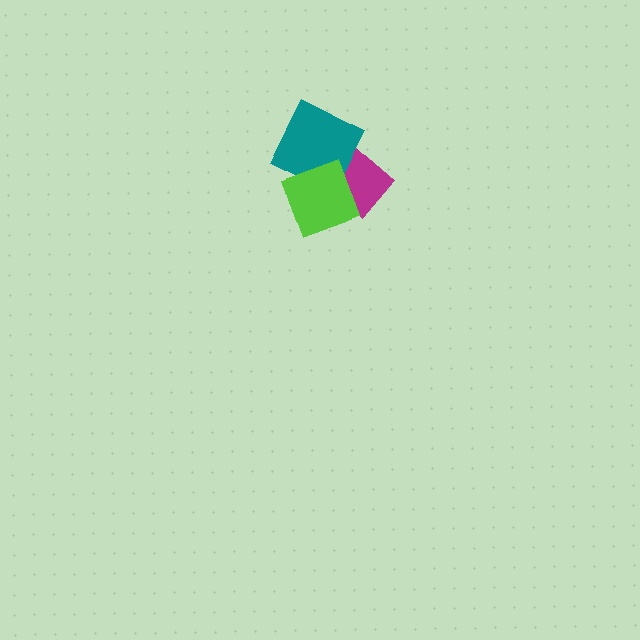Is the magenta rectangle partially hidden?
Yes, it is partially covered by another shape.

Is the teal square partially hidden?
Yes, it is partially covered by another shape.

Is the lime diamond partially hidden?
No, no other shape covers it.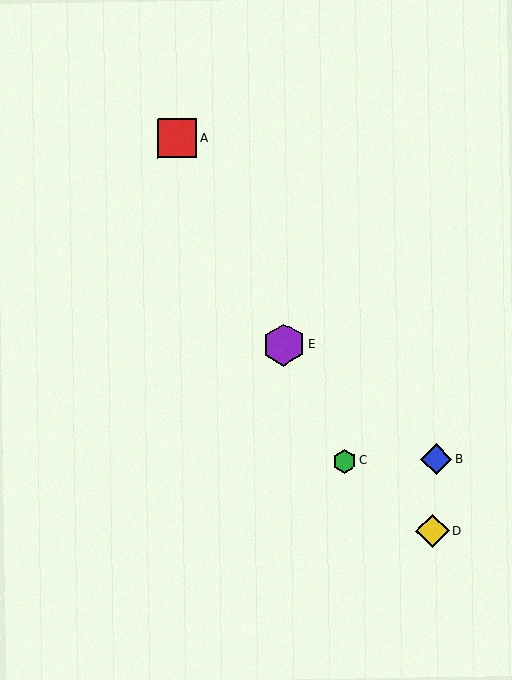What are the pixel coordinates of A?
Object A is at (177, 138).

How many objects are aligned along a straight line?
3 objects (A, C, E) are aligned along a straight line.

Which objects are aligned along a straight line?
Objects A, C, E are aligned along a straight line.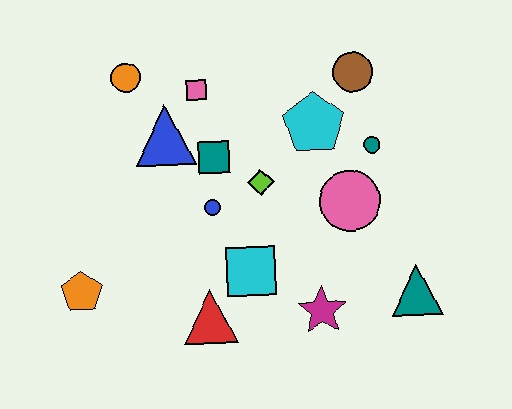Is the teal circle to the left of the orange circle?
No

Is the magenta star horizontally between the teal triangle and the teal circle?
No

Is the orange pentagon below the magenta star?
No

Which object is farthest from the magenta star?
The orange circle is farthest from the magenta star.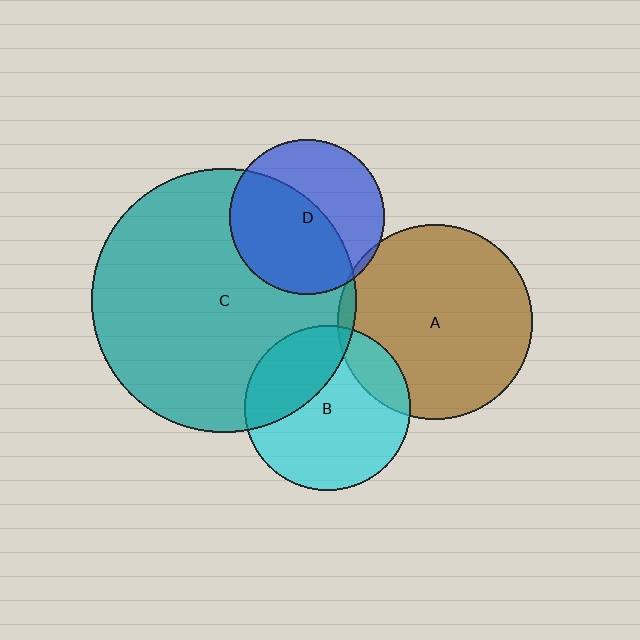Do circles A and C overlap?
Yes.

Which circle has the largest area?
Circle C (teal).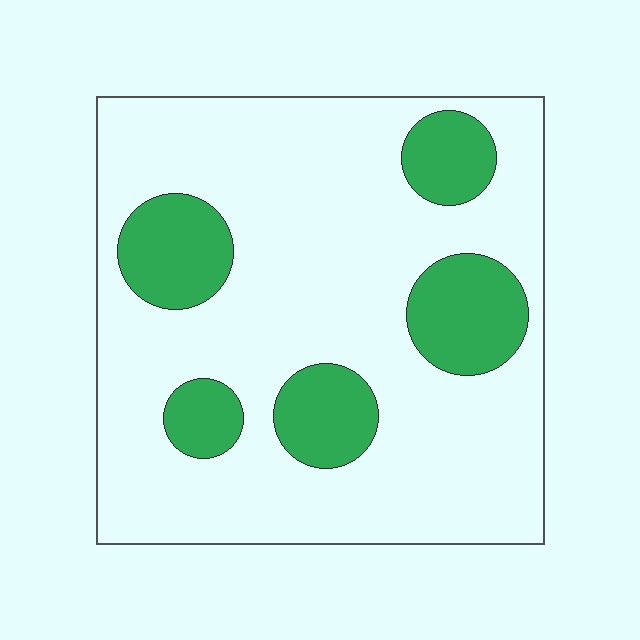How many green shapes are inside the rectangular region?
5.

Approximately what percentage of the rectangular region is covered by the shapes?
Approximately 20%.